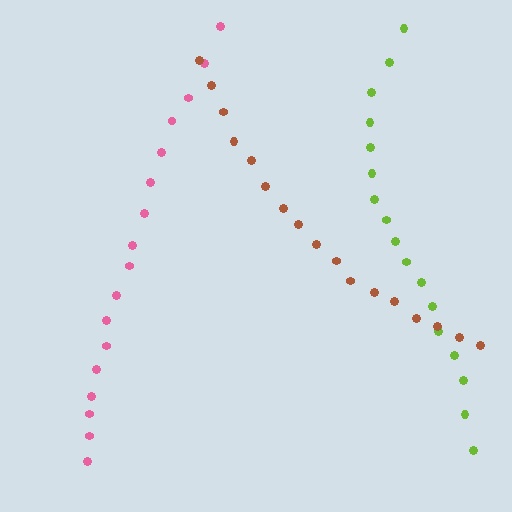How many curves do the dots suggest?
There are 3 distinct paths.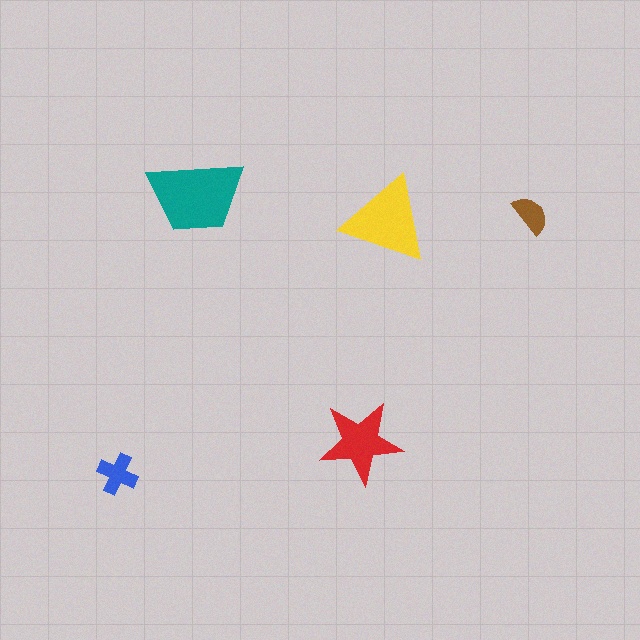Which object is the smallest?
The brown semicircle.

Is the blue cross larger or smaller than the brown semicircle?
Larger.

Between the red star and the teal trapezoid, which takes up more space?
The teal trapezoid.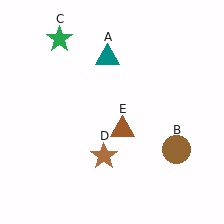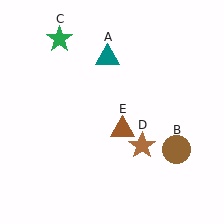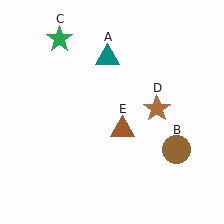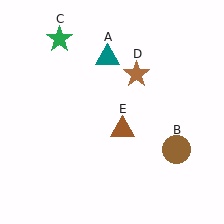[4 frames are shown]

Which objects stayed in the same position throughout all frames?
Teal triangle (object A) and brown circle (object B) and green star (object C) and brown triangle (object E) remained stationary.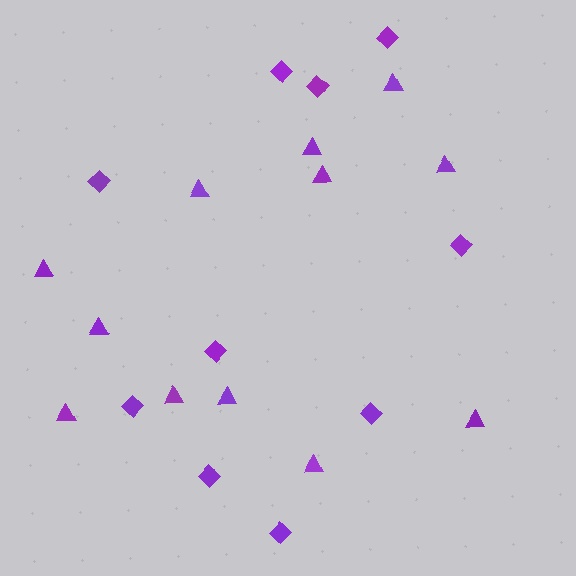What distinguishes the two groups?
There are 2 groups: one group of diamonds (10) and one group of triangles (12).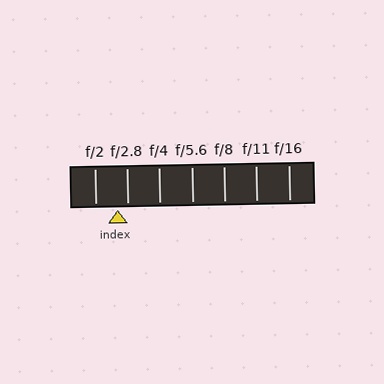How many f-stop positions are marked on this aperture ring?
There are 7 f-stop positions marked.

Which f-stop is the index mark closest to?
The index mark is closest to f/2.8.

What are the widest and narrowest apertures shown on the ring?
The widest aperture shown is f/2 and the narrowest is f/16.